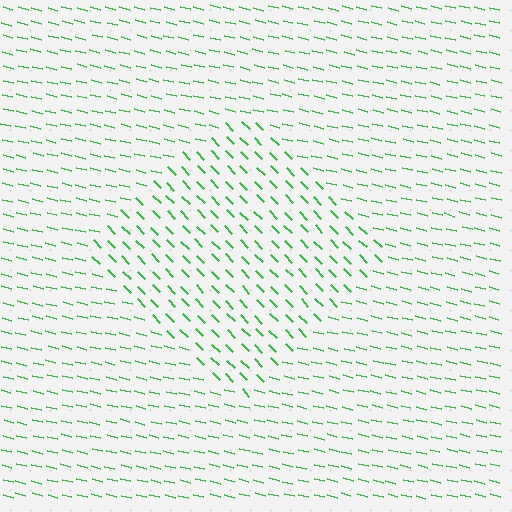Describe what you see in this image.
The image is filled with small green line segments. A diamond region in the image has lines oriented differently from the surrounding lines, creating a visible texture boundary.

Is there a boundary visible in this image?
Yes, there is a texture boundary formed by a change in line orientation.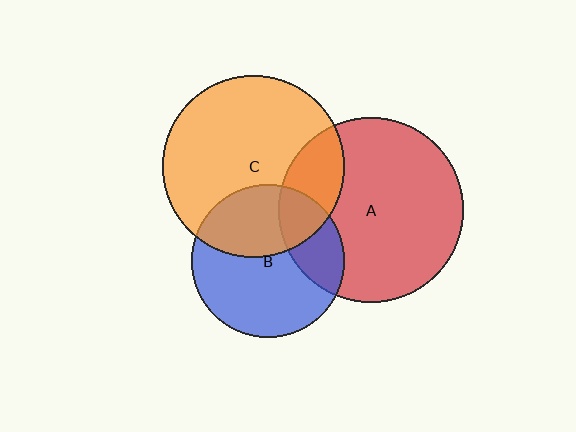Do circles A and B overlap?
Yes.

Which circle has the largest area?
Circle A (red).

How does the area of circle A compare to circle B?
Approximately 1.5 times.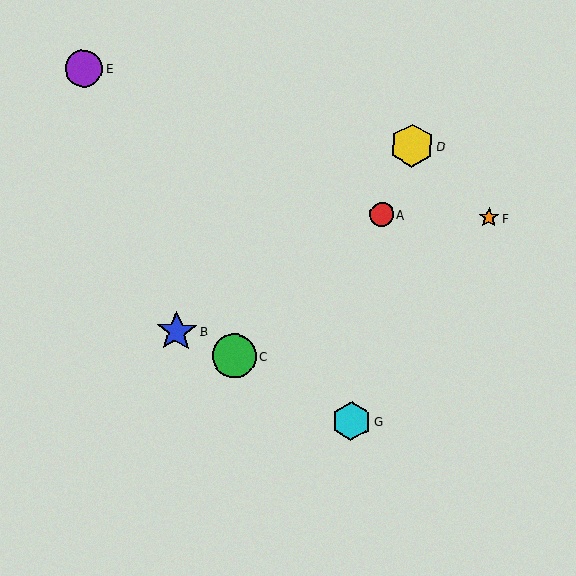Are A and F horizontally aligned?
Yes, both are at y≈214.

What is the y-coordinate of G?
Object G is at y≈421.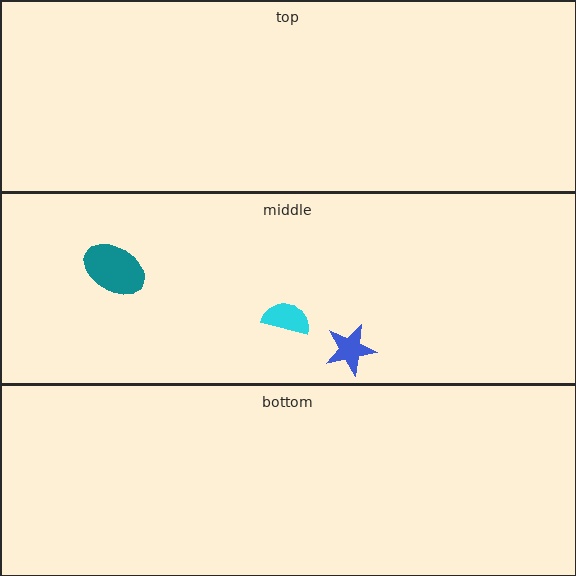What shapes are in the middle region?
The teal ellipse, the blue star, the cyan semicircle.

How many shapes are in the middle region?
3.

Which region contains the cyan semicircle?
The middle region.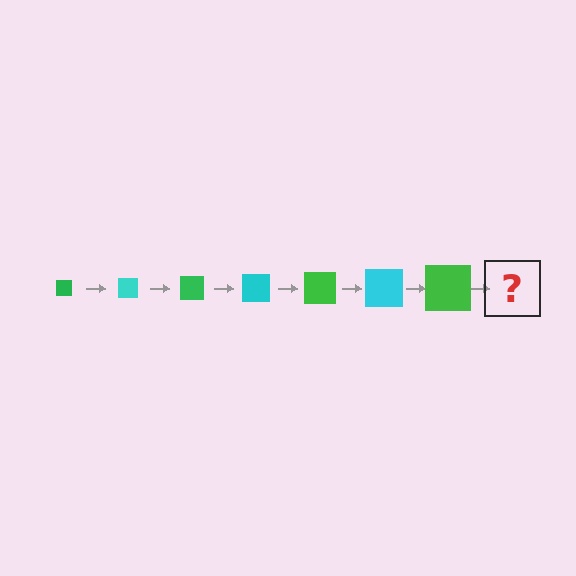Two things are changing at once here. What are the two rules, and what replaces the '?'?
The two rules are that the square grows larger each step and the color cycles through green and cyan. The '?' should be a cyan square, larger than the previous one.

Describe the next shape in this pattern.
It should be a cyan square, larger than the previous one.